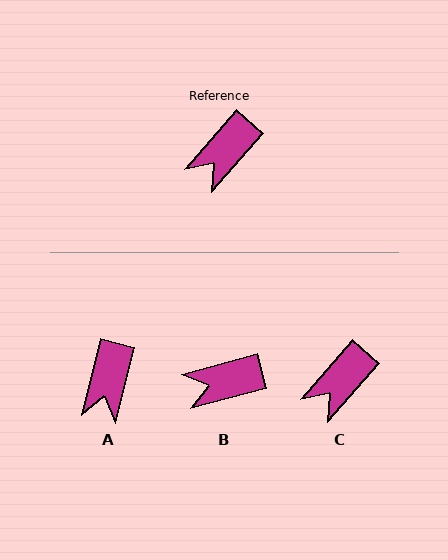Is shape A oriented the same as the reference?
No, it is off by about 27 degrees.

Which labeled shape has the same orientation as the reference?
C.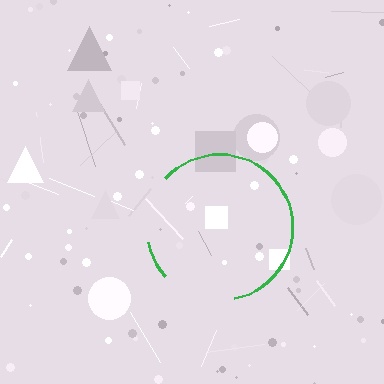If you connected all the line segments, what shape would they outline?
They would outline a circle.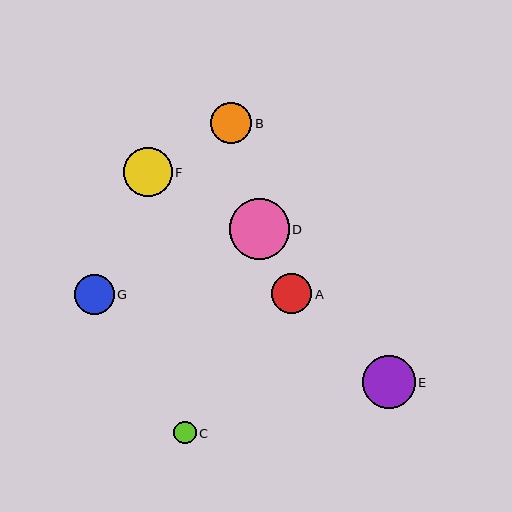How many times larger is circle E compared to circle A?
Circle E is approximately 1.3 times the size of circle A.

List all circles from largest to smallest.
From largest to smallest: D, E, F, B, G, A, C.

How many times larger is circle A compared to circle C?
Circle A is approximately 1.8 times the size of circle C.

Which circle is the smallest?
Circle C is the smallest with a size of approximately 22 pixels.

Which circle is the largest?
Circle D is the largest with a size of approximately 60 pixels.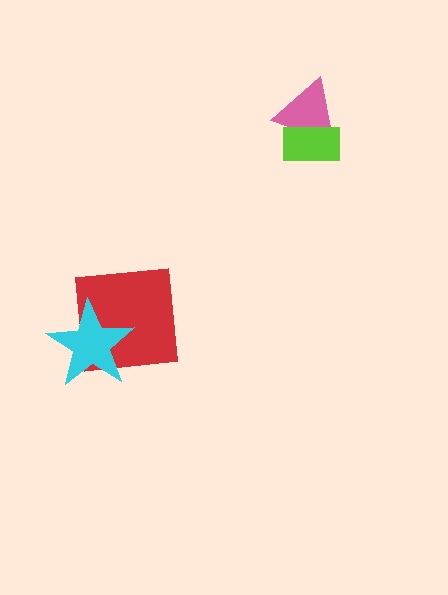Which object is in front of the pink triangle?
The lime rectangle is in front of the pink triangle.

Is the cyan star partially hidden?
No, no other shape covers it.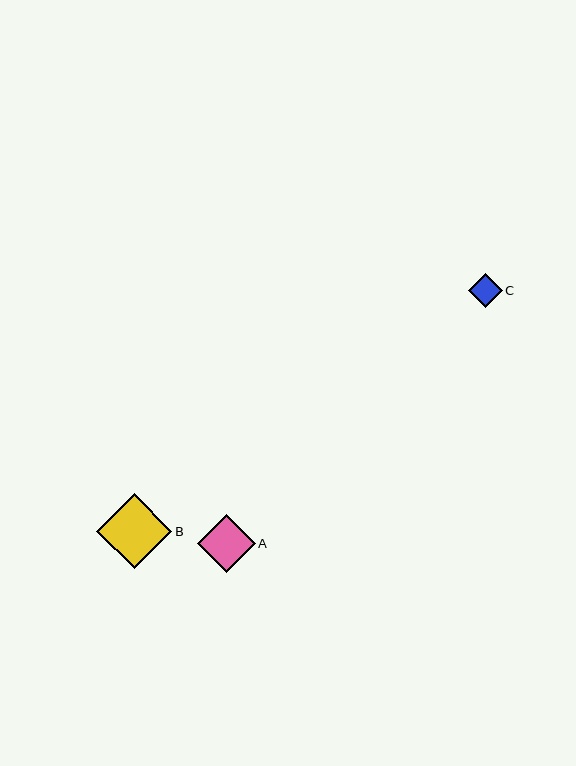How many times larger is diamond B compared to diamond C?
Diamond B is approximately 2.2 times the size of diamond C.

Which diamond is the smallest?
Diamond C is the smallest with a size of approximately 34 pixels.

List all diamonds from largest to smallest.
From largest to smallest: B, A, C.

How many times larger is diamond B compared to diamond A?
Diamond B is approximately 1.3 times the size of diamond A.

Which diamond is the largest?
Diamond B is the largest with a size of approximately 75 pixels.